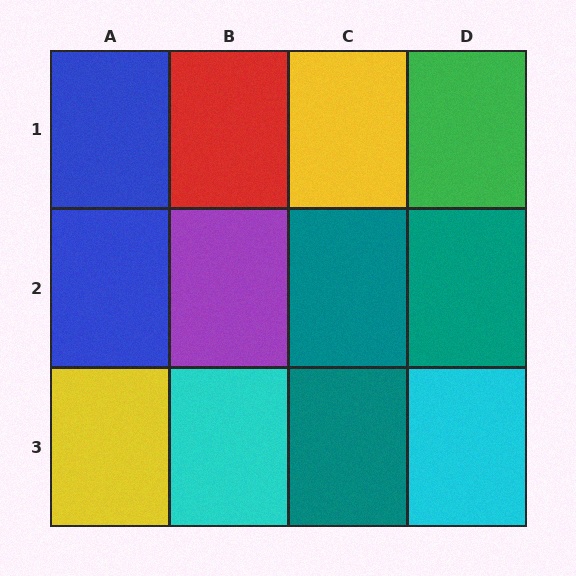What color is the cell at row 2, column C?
Teal.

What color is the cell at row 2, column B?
Purple.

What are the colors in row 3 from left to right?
Yellow, cyan, teal, cyan.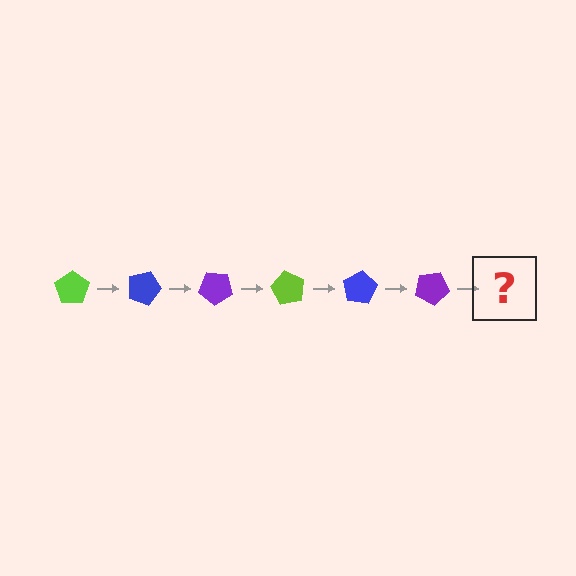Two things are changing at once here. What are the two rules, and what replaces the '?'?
The two rules are that it rotates 20 degrees each step and the color cycles through lime, blue, and purple. The '?' should be a lime pentagon, rotated 120 degrees from the start.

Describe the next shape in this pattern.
It should be a lime pentagon, rotated 120 degrees from the start.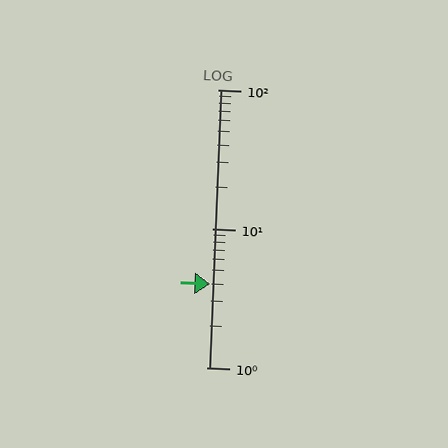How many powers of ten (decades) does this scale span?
The scale spans 2 decades, from 1 to 100.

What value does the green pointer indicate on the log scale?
The pointer indicates approximately 4.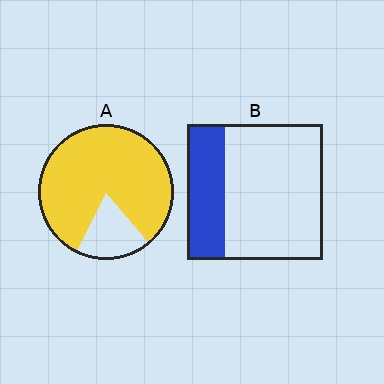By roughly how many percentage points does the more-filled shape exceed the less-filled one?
By roughly 55 percentage points (A over B).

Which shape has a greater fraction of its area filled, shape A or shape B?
Shape A.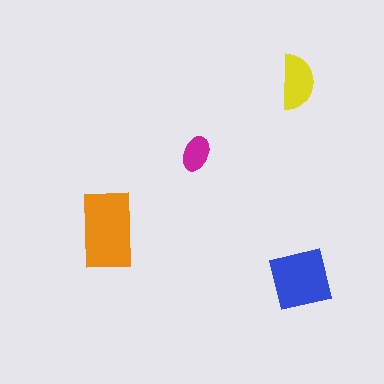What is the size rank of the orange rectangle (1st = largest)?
1st.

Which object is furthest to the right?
The blue square is rightmost.